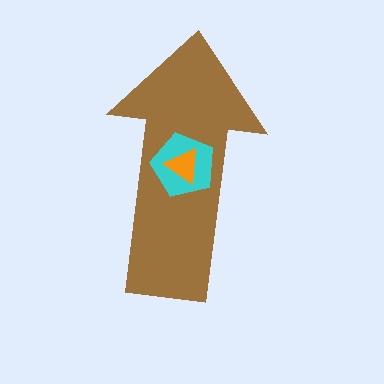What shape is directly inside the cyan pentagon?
The orange triangle.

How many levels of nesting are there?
3.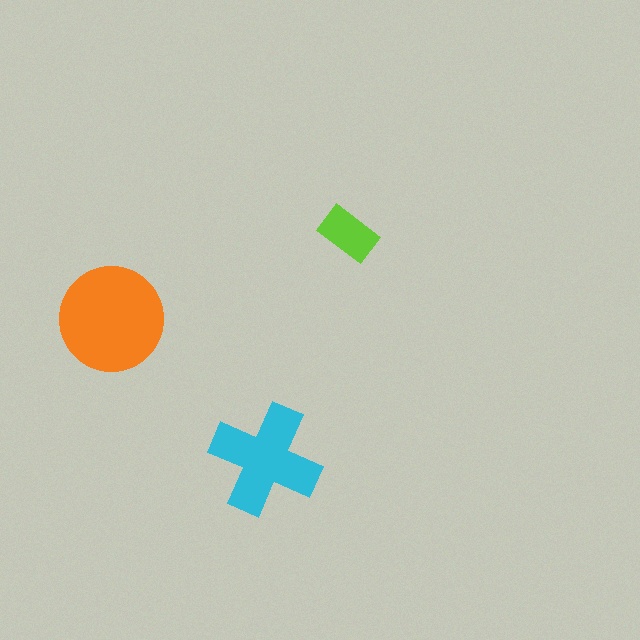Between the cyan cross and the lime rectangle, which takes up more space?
The cyan cross.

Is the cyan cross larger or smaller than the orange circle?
Smaller.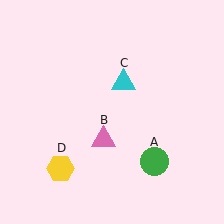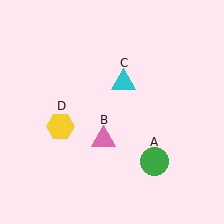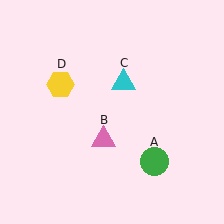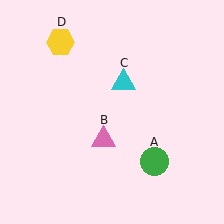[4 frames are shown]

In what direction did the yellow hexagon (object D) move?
The yellow hexagon (object D) moved up.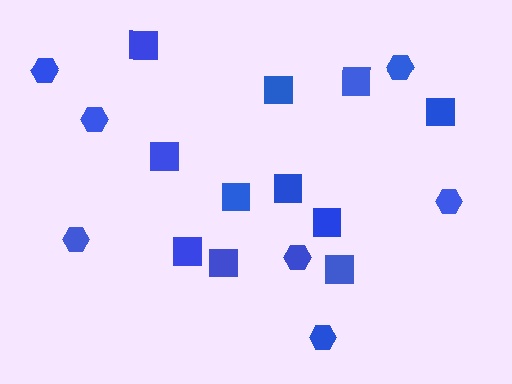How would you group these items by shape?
There are 2 groups: one group of hexagons (7) and one group of squares (11).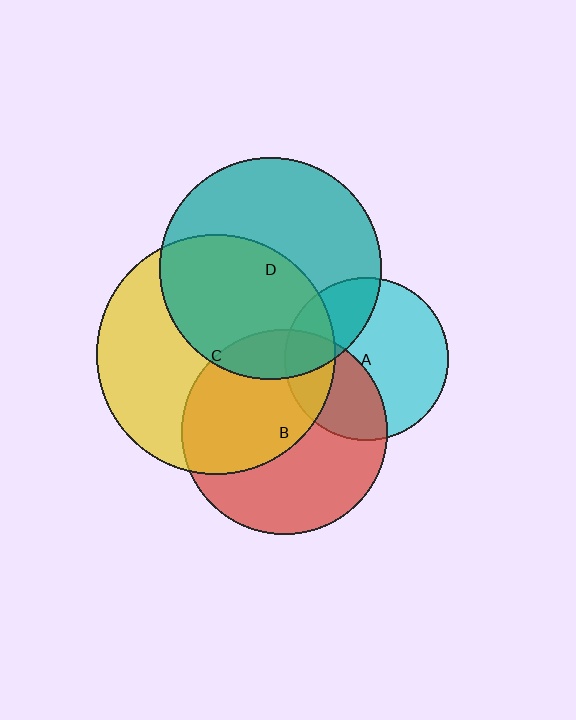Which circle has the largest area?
Circle C (yellow).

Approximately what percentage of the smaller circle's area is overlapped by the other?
Approximately 30%.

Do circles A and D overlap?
Yes.